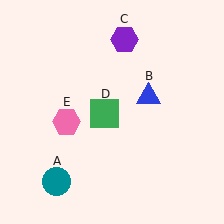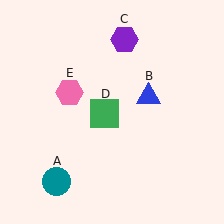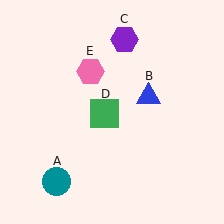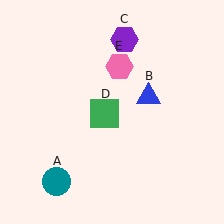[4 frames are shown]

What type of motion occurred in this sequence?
The pink hexagon (object E) rotated clockwise around the center of the scene.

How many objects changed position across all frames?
1 object changed position: pink hexagon (object E).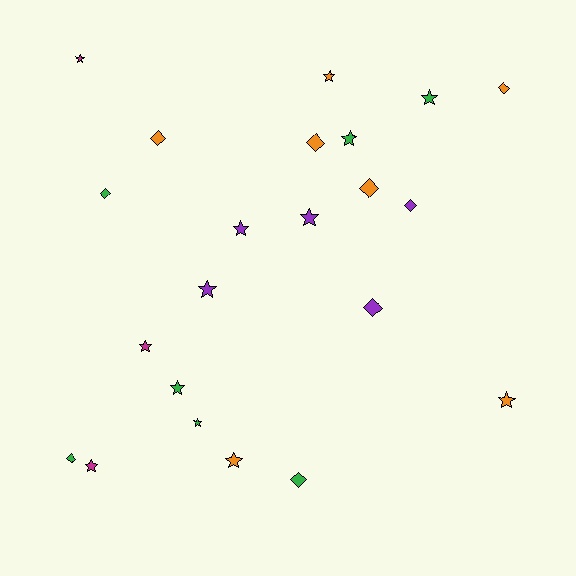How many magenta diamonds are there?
There are no magenta diamonds.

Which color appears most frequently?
Green, with 7 objects.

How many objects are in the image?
There are 22 objects.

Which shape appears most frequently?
Star, with 13 objects.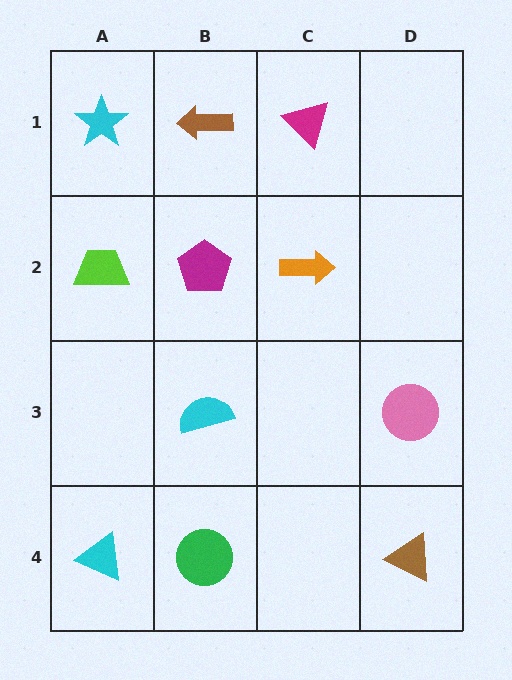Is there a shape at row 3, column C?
No, that cell is empty.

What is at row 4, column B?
A green circle.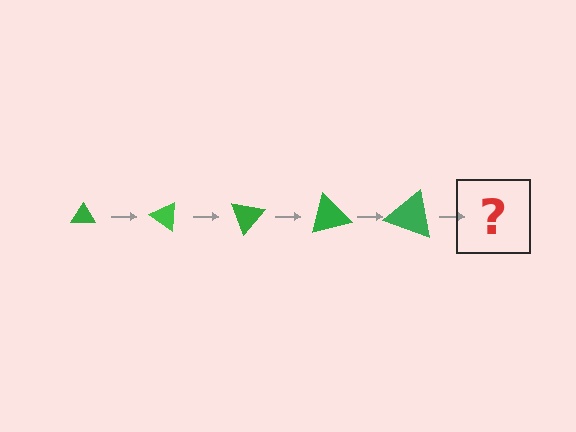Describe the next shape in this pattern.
It should be a triangle, larger than the previous one and rotated 175 degrees from the start.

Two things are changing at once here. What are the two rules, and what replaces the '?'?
The two rules are that the triangle grows larger each step and it rotates 35 degrees each step. The '?' should be a triangle, larger than the previous one and rotated 175 degrees from the start.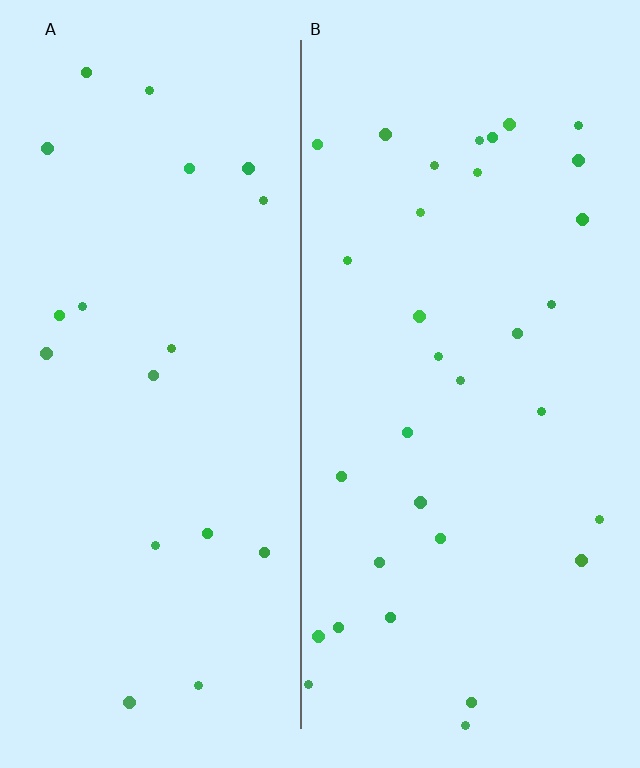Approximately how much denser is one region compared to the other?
Approximately 1.7× — region B over region A.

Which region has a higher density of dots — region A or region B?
B (the right).